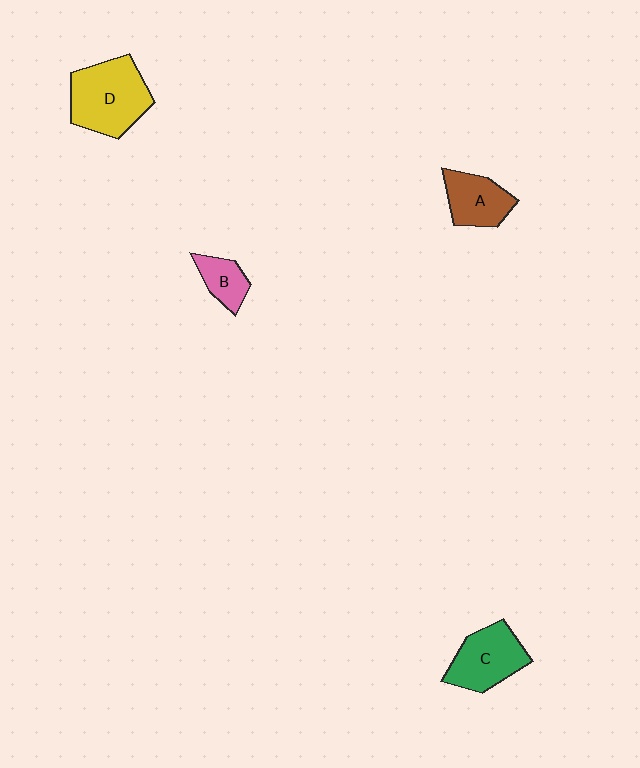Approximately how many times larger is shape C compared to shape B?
Approximately 2.0 times.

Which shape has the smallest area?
Shape B (pink).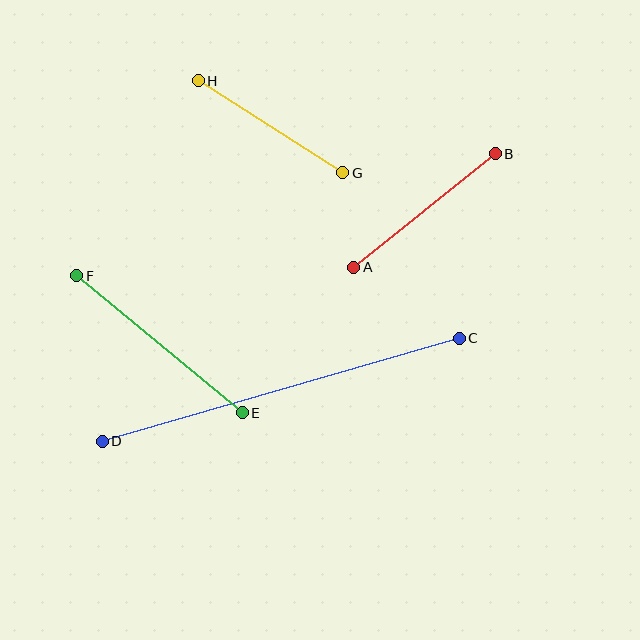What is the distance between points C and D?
The distance is approximately 372 pixels.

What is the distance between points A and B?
The distance is approximately 181 pixels.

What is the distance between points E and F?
The distance is approximately 215 pixels.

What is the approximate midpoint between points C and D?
The midpoint is at approximately (281, 390) pixels.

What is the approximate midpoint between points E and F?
The midpoint is at approximately (160, 344) pixels.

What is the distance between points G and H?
The distance is approximately 172 pixels.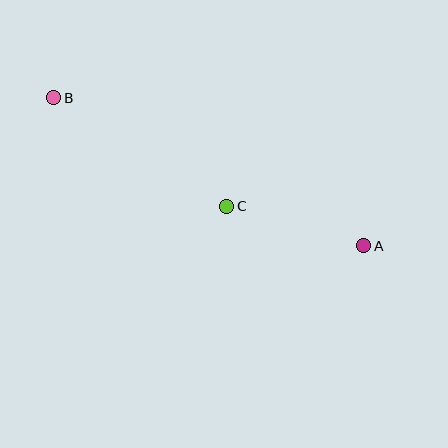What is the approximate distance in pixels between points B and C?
The distance between B and C is approximately 204 pixels.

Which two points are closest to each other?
Points A and C are closest to each other.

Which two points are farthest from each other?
Points A and B are farthest from each other.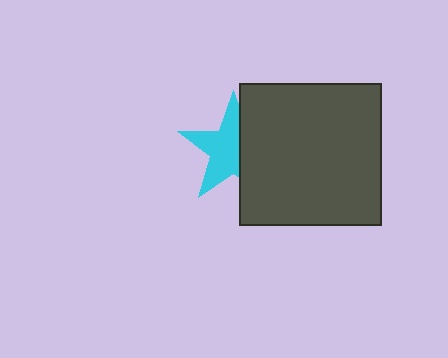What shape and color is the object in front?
The object in front is a dark gray square.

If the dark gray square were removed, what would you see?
You would see the complete cyan star.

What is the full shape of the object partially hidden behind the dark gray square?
The partially hidden object is a cyan star.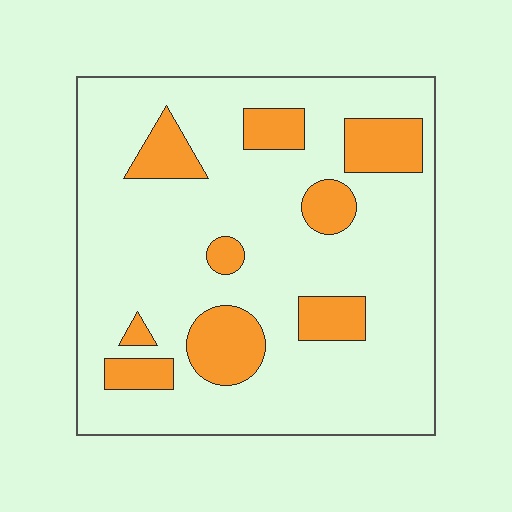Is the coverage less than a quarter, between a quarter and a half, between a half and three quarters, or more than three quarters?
Less than a quarter.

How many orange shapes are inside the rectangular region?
9.